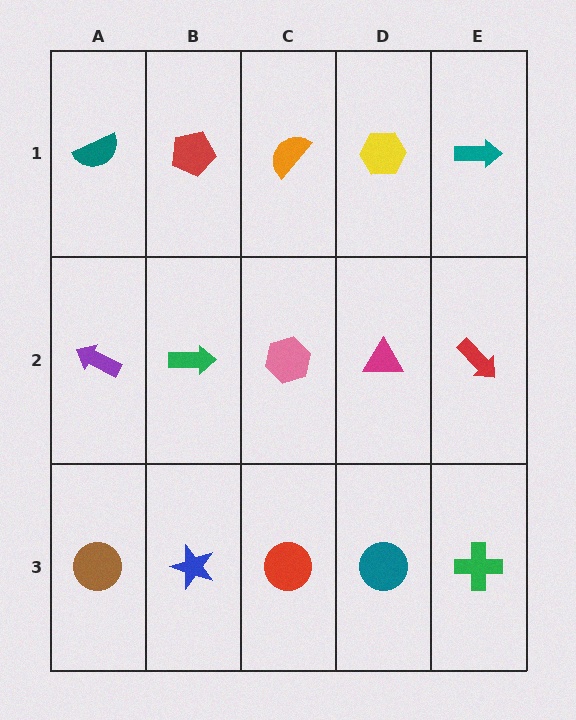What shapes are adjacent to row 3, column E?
A red arrow (row 2, column E), a teal circle (row 3, column D).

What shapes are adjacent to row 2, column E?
A teal arrow (row 1, column E), a green cross (row 3, column E), a magenta triangle (row 2, column D).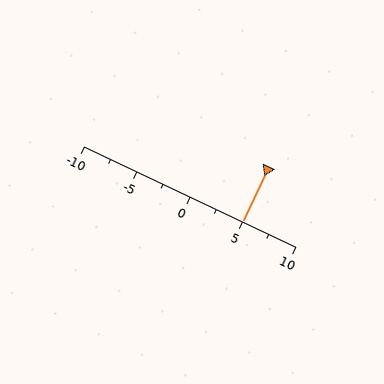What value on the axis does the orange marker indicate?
The marker indicates approximately 5.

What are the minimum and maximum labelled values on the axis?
The axis runs from -10 to 10.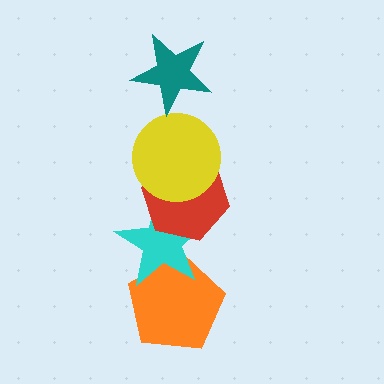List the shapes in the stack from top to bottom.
From top to bottom: the teal star, the yellow circle, the red hexagon, the cyan star, the orange pentagon.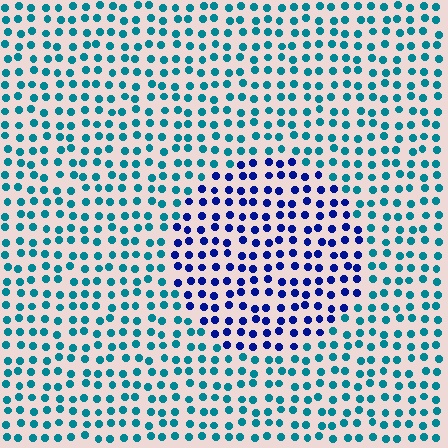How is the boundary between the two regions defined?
The boundary is defined purely by a slight shift in hue (about 48 degrees). Spacing, size, and orientation are identical on both sides.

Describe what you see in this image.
The image is filled with small teal elements in a uniform arrangement. A circle-shaped region is visible where the elements are tinted to a slightly different hue, forming a subtle color boundary.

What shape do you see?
I see a circle.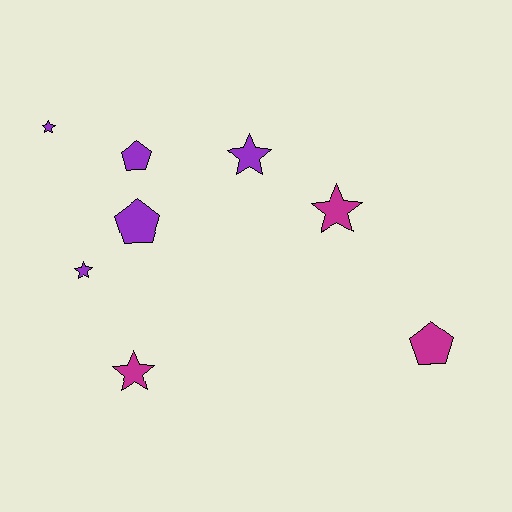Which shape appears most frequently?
Star, with 5 objects.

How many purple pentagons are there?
There are 2 purple pentagons.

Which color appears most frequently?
Purple, with 5 objects.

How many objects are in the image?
There are 8 objects.